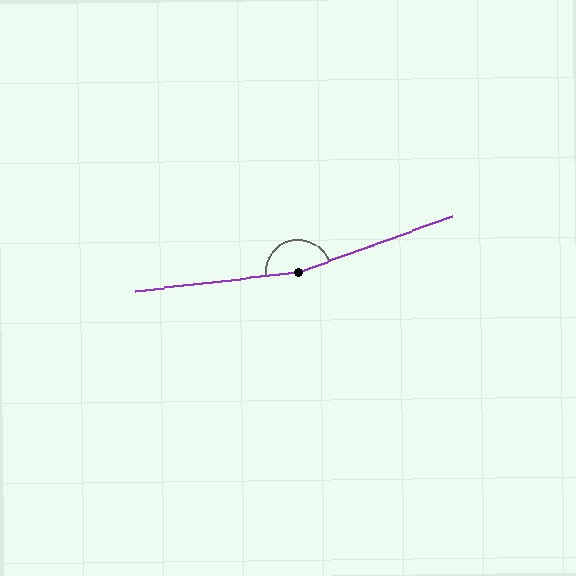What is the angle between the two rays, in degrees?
Approximately 167 degrees.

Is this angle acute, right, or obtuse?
It is obtuse.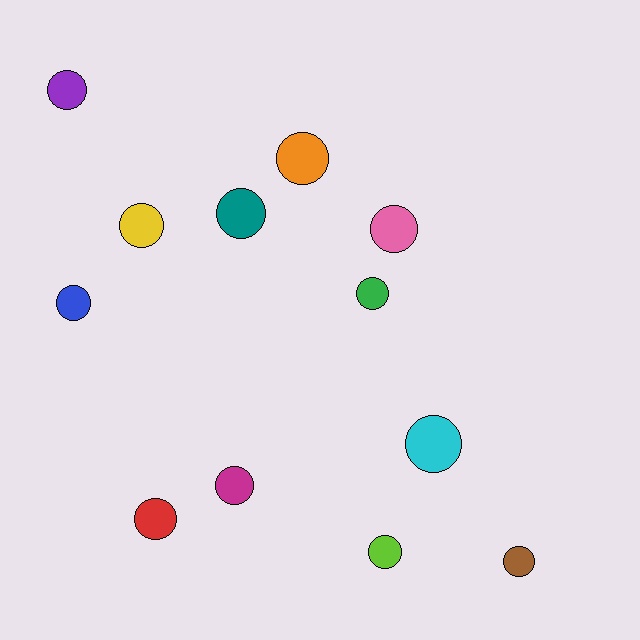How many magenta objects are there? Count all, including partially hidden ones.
There is 1 magenta object.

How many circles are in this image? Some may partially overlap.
There are 12 circles.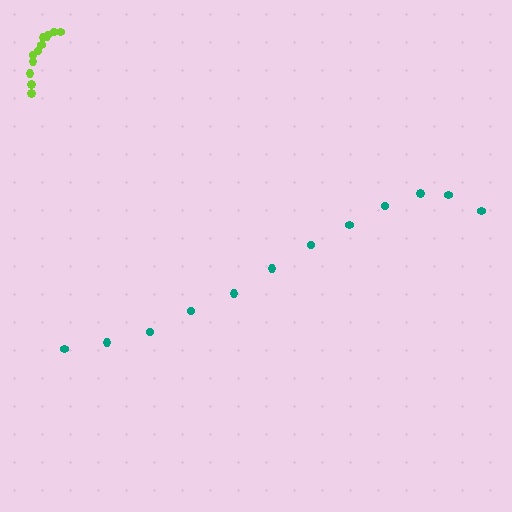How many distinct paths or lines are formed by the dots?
There are 2 distinct paths.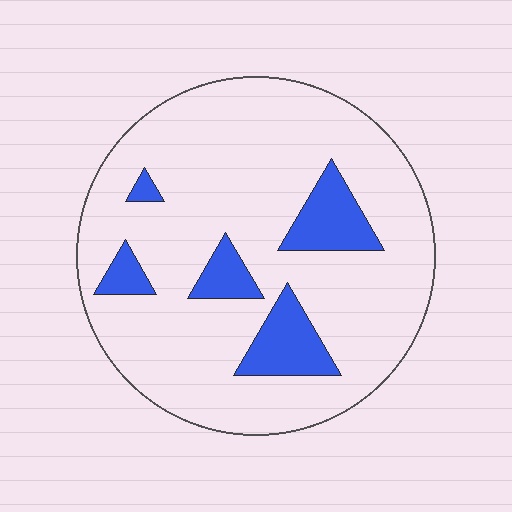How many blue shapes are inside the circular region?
5.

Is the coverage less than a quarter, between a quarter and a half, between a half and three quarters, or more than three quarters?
Less than a quarter.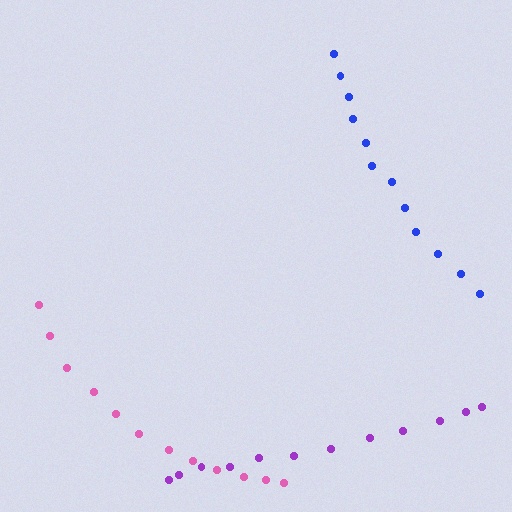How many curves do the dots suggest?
There are 3 distinct paths.